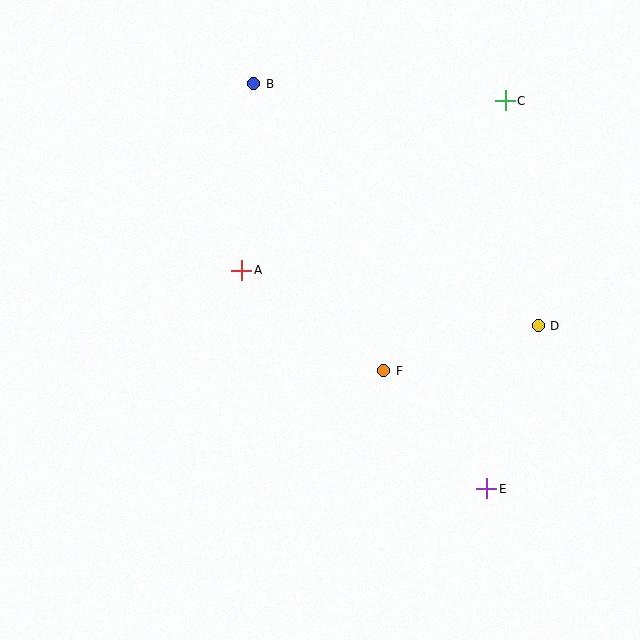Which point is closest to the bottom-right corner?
Point E is closest to the bottom-right corner.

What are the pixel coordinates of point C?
Point C is at (505, 101).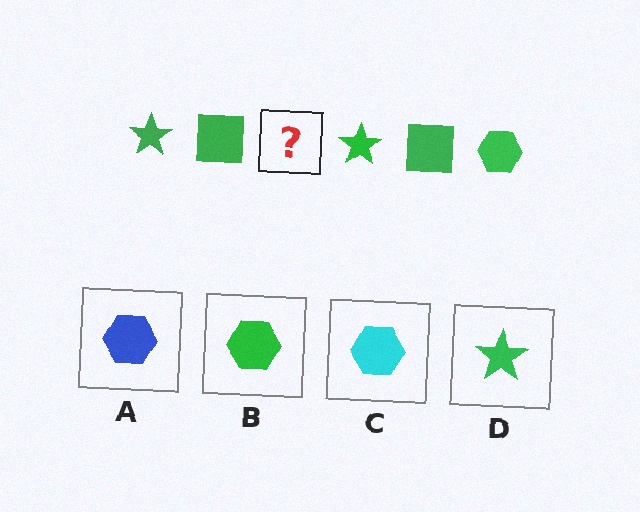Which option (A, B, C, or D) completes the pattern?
B.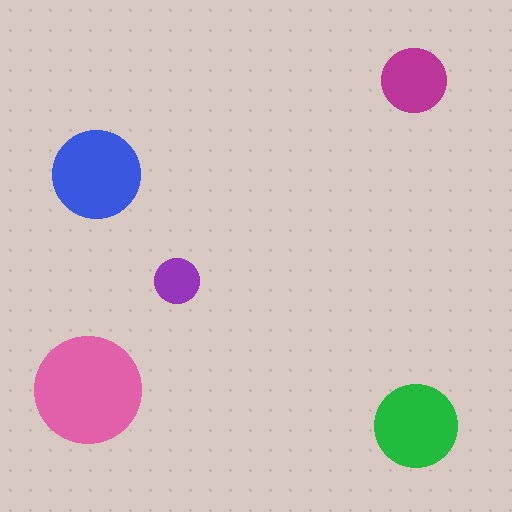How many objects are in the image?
There are 5 objects in the image.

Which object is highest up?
The magenta circle is topmost.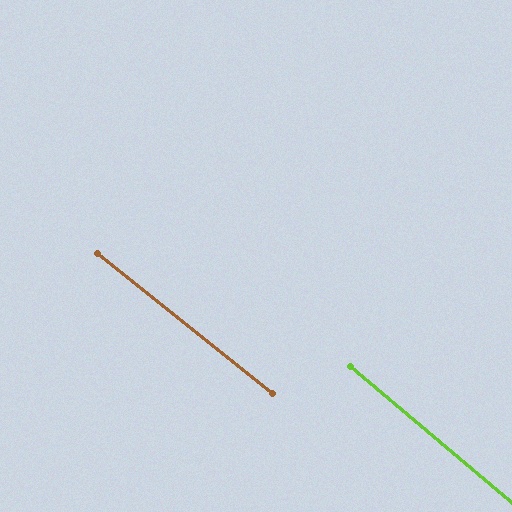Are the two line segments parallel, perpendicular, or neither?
Parallel — their directions differ by only 1.4°.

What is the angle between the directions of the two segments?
Approximately 1 degree.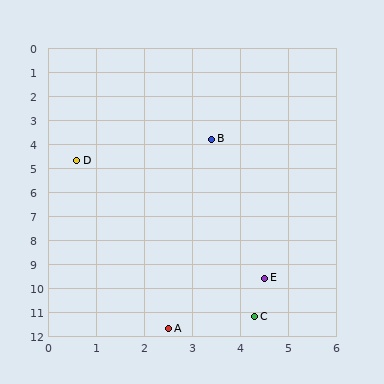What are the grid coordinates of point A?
Point A is at approximately (2.5, 11.7).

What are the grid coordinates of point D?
Point D is at approximately (0.6, 4.7).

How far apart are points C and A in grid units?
Points C and A are about 1.9 grid units apart.